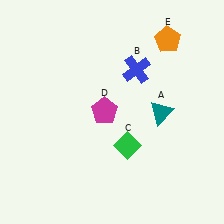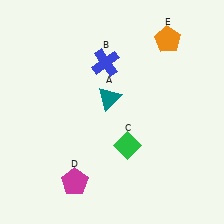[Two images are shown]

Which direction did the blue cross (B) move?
The blue cross (B) moved left.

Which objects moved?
The objects that moved are: the teal triangle (A), the blue cross (B), the magenta pentagon (D).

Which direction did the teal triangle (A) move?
The teal triangle (A) moved left.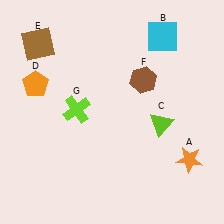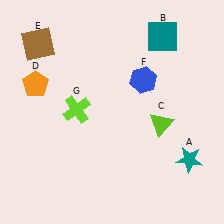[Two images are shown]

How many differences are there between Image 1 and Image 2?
There are 3 differences between the two images.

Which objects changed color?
A changed from orange to teal. B changed from cyan to teal. F changed from brown to blue.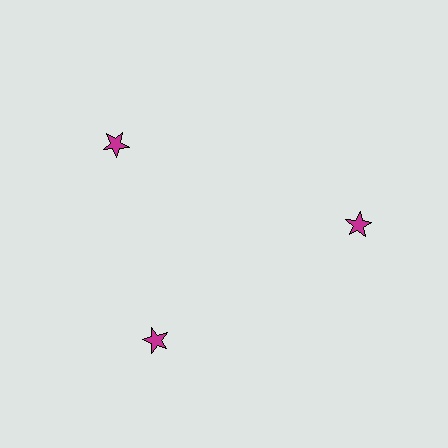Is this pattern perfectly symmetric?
No. The 3 magenta stars are arranged in a ring, but one element near the 11 o'clock position is rotated out of alignment along the ring, breaking the 3-fold rotational symmetry.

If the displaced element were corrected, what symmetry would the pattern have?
It would have 3-fold rotational symmetry — the pattern would map onto itself every 120 degrees.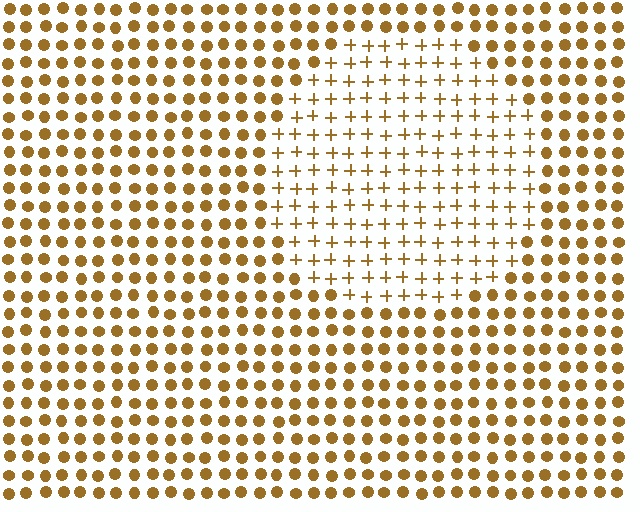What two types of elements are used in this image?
The image uses plus signs inside the circle region and circles outside it.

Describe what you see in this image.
The image is filled with small brown elements arranged in a uniform grid. A circle-shaped region contains plus signs, while the surrounding area contains circles. The boundary is defined purely by the change in element shape.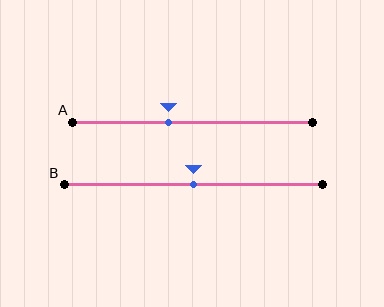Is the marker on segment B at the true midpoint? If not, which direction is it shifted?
Yes, the marker on segment B is at the true midpoint.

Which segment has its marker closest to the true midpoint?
Segment B has its marker closest to the true midpoint.